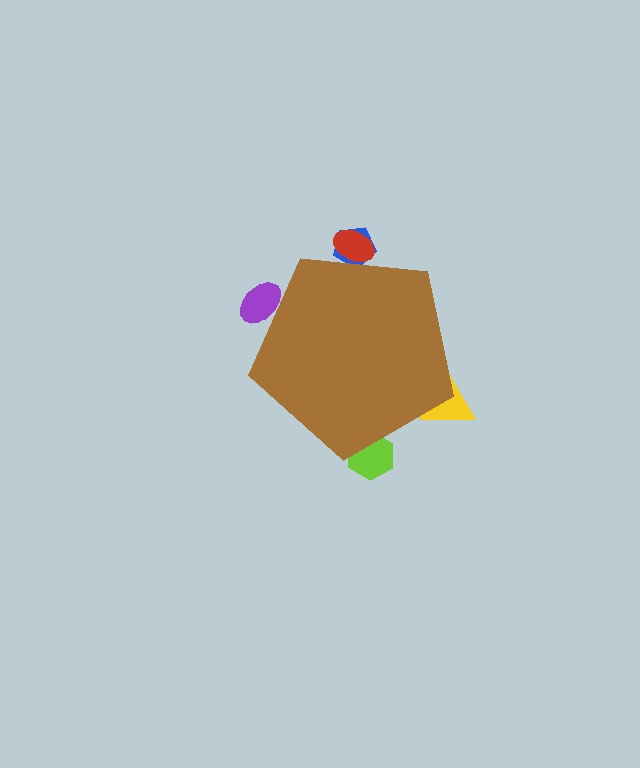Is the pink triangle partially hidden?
Yes, the pink triangle is partially hidden behind the brown pentagon.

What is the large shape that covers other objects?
A brown pentagon.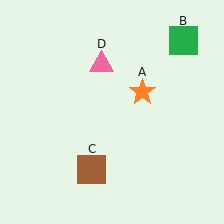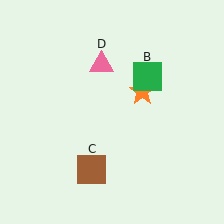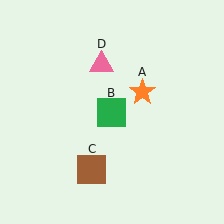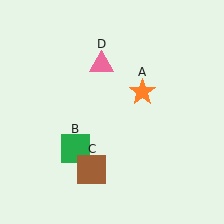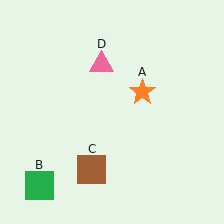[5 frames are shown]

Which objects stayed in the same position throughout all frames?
Orange star (object A) and brown square (object C) and pink triangle (object D) remained stationary.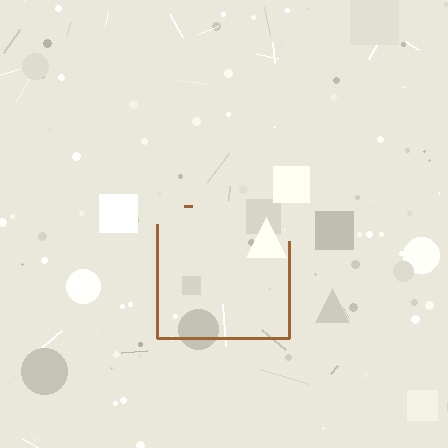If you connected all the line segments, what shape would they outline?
They would outline a square.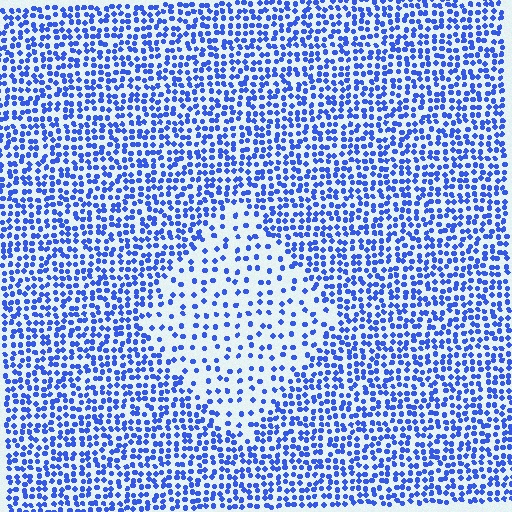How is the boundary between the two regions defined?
The boundary is defined by a change in element density (approximately 2.3x ratio). All elements are the same color, size, and shape.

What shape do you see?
I see a diamond.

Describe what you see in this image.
The image contains small blue elements arranged at two different densities. A diamond-shaped region is visible where the elements are less densely packed than the surrounding area.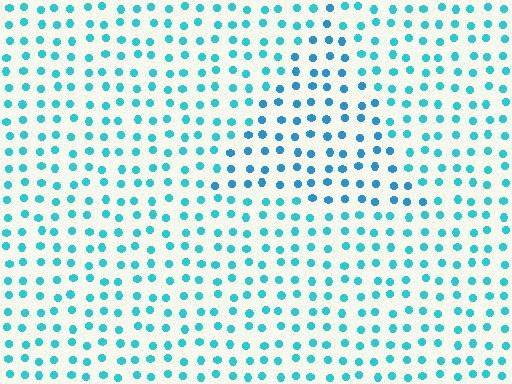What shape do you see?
I see a triangle.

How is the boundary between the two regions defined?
The boundary is defined purely by a slight shift in hue (about 21 degrees). Spacing, size, and orientation are identical on both sides.